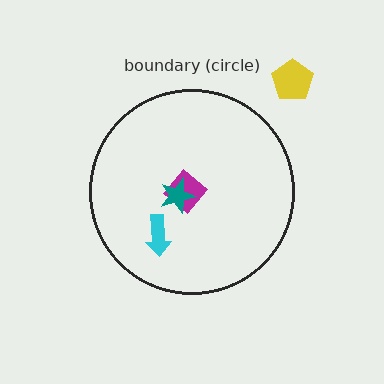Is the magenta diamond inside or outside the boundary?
Inside.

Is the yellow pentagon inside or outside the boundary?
Outside.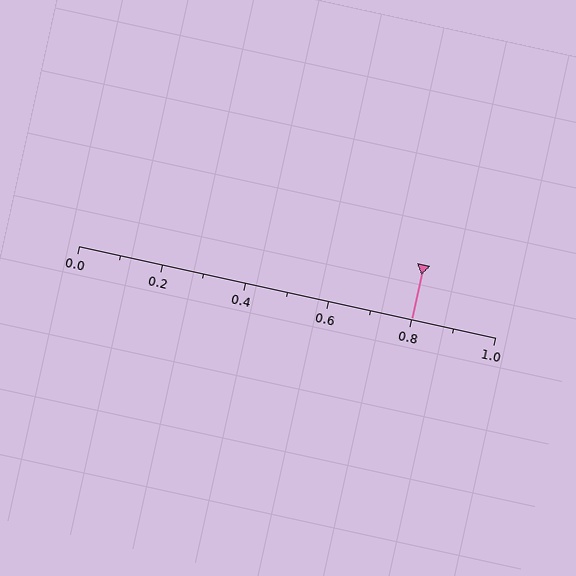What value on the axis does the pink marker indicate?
The marker indicates approximately 0.8.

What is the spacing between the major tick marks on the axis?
The major ticks are spaced 0.2 apart.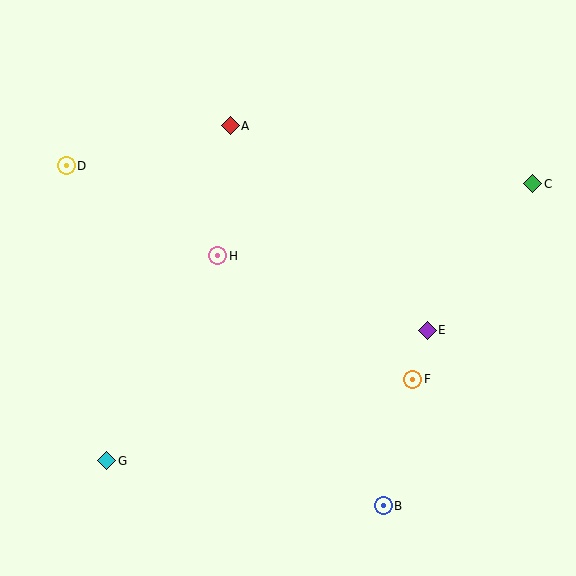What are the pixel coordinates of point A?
Point A is at (230, 126).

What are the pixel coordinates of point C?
Point C is at (533, 184).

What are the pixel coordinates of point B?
Point B is at (383, 506).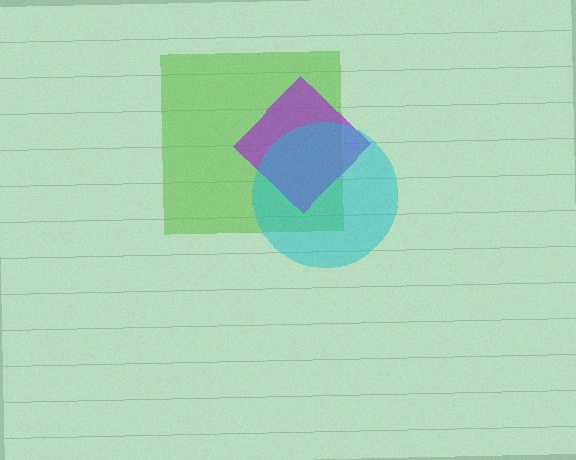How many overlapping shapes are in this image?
There are 3 overlapping shapes in the image.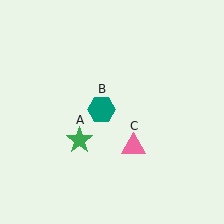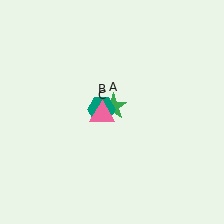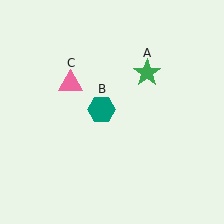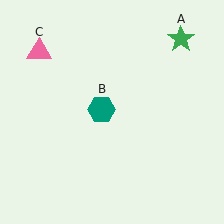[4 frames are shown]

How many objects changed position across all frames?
2 objects changed position: green star (object A), pink triangle (object C).